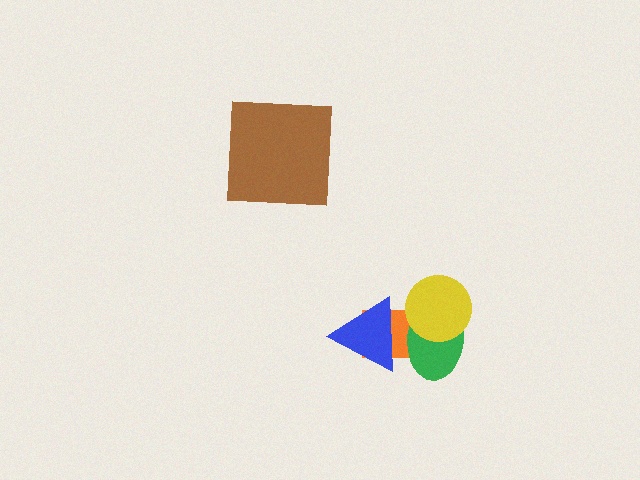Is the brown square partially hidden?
No, no other shape covers it.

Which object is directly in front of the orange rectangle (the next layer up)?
The blue triangle is directly in front of the orange rectangle.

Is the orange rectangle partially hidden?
Yes, it is partially covered by another shape.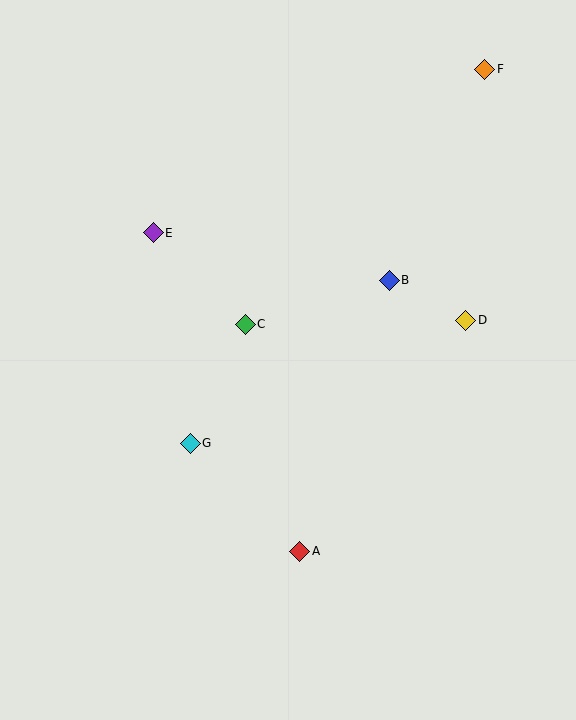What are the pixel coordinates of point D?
Point D is at (466, 320).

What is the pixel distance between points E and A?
The distance between E and A is 351 pixels.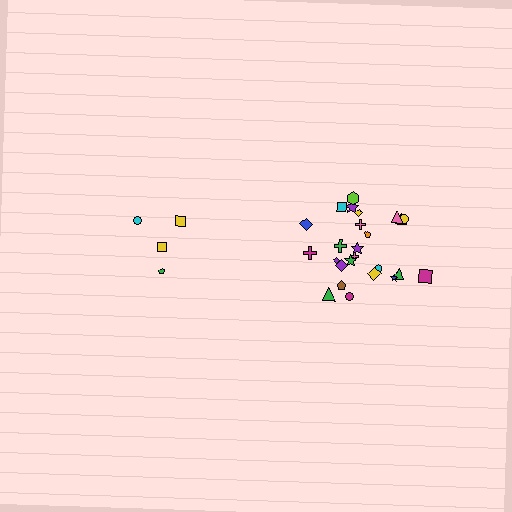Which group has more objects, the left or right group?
The right group.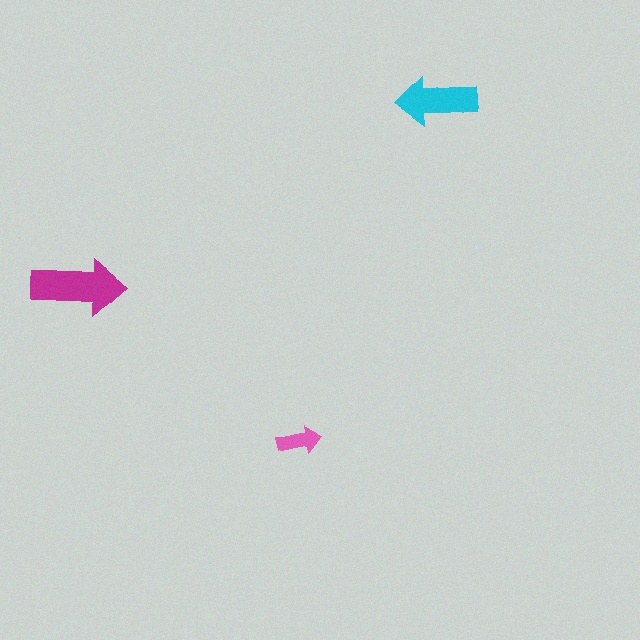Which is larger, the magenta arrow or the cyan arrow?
The magenta one.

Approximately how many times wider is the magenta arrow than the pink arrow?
About 2 times wider.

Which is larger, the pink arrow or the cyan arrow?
The cyan one.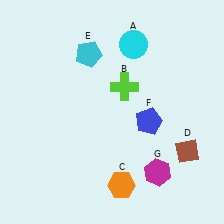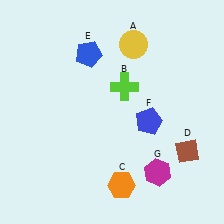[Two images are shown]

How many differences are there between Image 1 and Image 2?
There are 2 differences between the two images.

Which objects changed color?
A changed from cyan to yellow. E changed from cyan to blue.